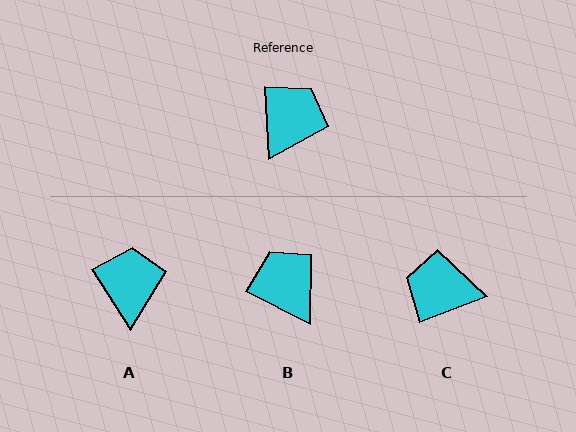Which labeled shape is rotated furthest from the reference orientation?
C, about 107 degrees away.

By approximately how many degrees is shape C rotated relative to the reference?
Approximately 107 degrees counter-clockwise.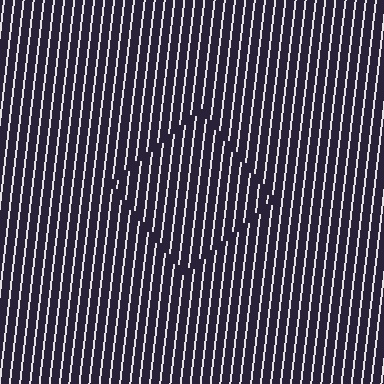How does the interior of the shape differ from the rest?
The interior of the shape contains the same grating, shifted by half a period — the contour is defined by the phase discontinuity where line-ends from the inner and outer gratings abut.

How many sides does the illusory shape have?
4 sides — the line-ends trace a square.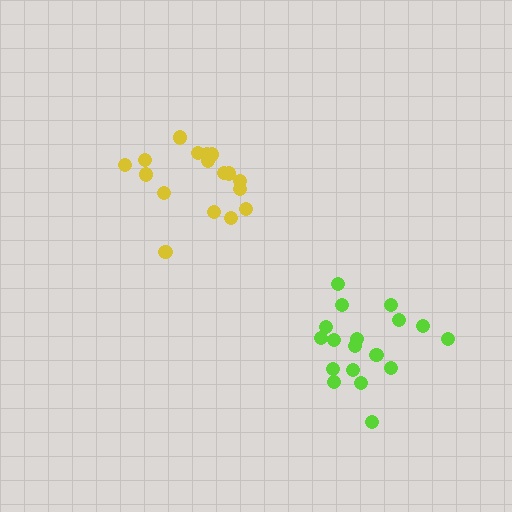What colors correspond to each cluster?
The clusters are colored: yellow, lime.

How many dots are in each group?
Group 1: 17 dots, Group 2: 18 dots (35 total).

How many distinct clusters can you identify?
There are 2 distinct clusters.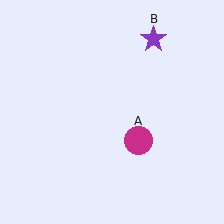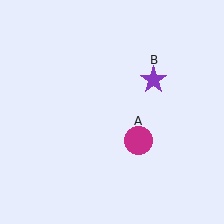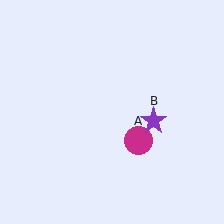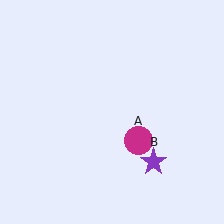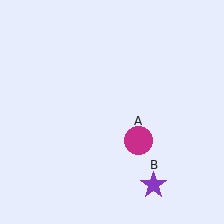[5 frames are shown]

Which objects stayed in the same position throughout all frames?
Magenta circle (object A) remained stationary.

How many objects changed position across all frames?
1 object changed position: purple star (object B).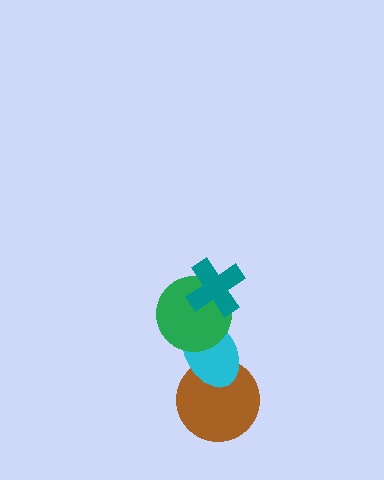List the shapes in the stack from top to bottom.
From top to bottom: the teal cross, the green circle, the cyan ellipse, the brown circle.